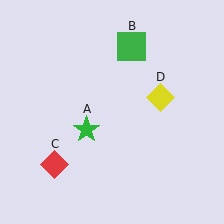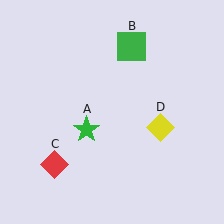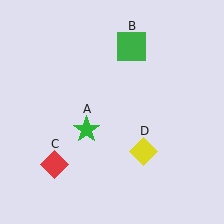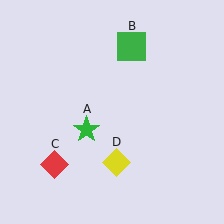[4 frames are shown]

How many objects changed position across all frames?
1 object changed position: yellow diamond (object D).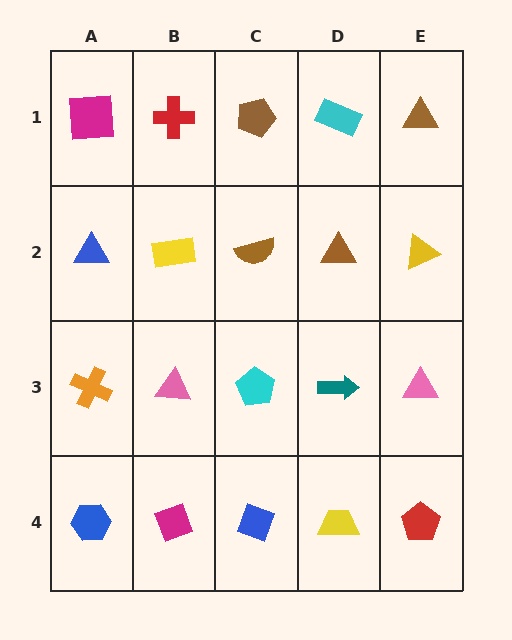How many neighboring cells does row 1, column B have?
3.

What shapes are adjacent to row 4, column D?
A teal arrow (row 3, column D), a blue diamond (row 4, column C), a red pentagon (row 4, column E).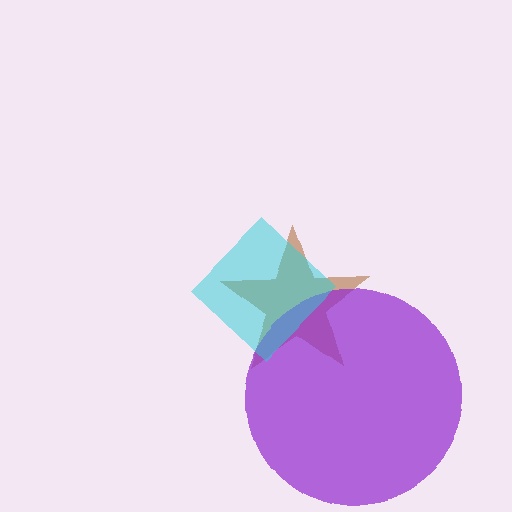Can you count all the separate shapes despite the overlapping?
Yes, there are 3 separate shapes.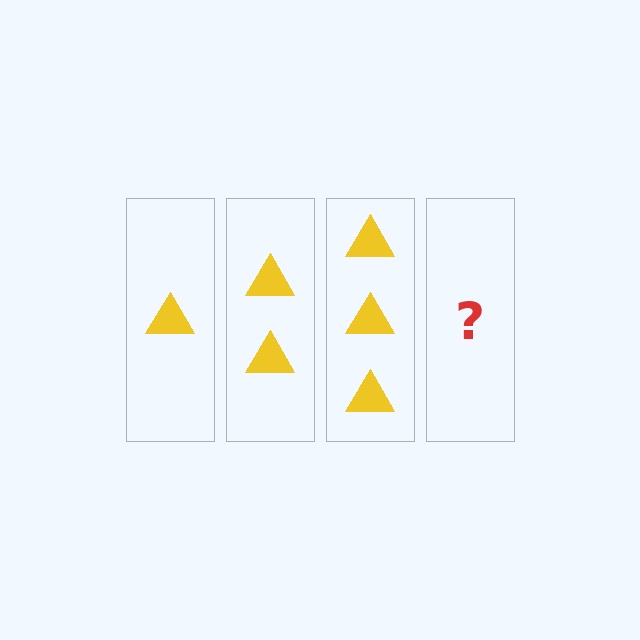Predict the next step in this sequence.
The next step is 4 triangles.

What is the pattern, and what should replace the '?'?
The pattern is that each step adds one more triangle. The '?' should be 4 triangles.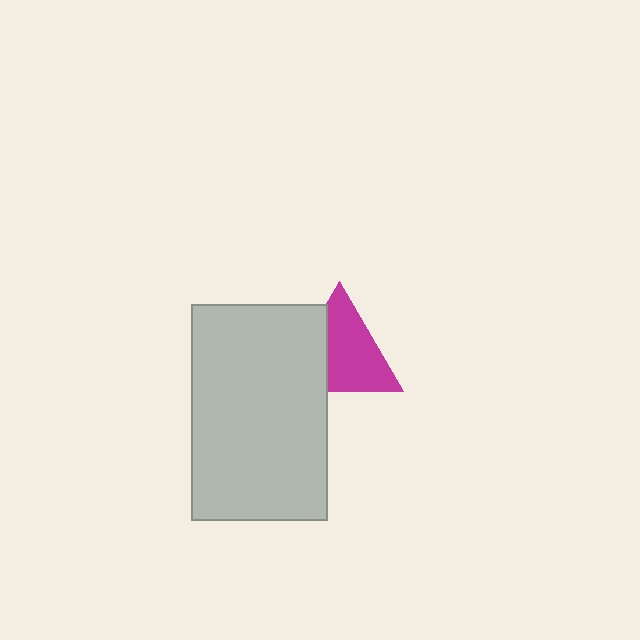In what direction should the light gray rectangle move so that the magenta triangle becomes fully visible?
The light gray rectangle should move left. That is the shortest direction to clear the overlap and leave the magenta triangle fully visible.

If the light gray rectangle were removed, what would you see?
You would see the complete magenta triangle.